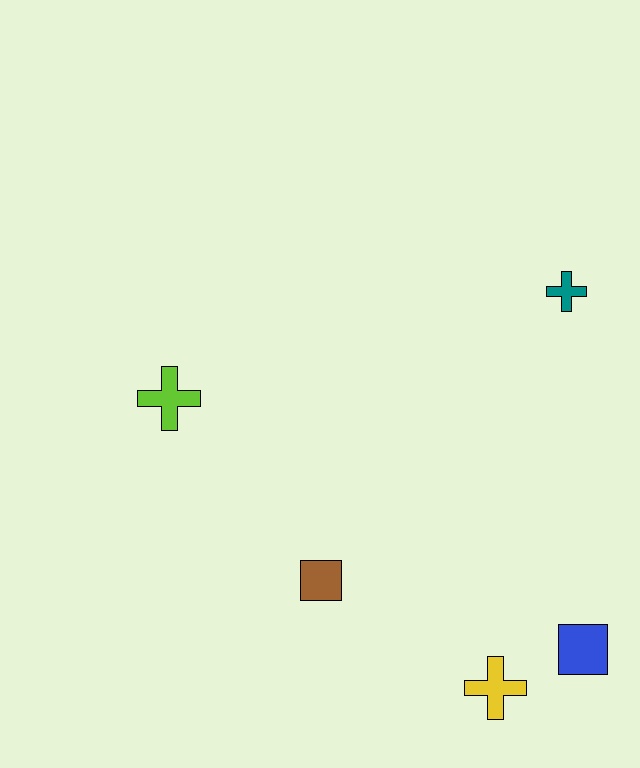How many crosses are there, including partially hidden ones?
There are 3 crosses.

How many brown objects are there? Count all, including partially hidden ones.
There is 1 brown object.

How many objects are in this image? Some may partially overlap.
There are 5 objects.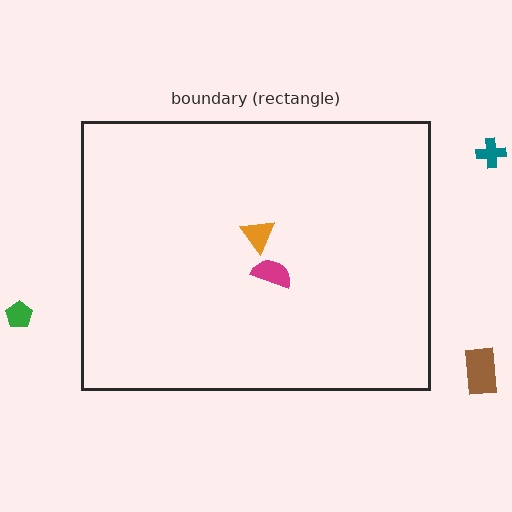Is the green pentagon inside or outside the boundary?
Outside.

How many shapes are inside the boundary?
2 inside, 3 outside.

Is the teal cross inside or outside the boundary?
Outside.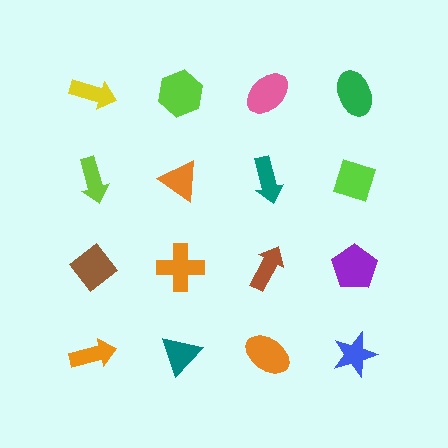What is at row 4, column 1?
An orange arrow.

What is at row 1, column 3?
A pink ellipse.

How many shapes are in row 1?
4 shapes.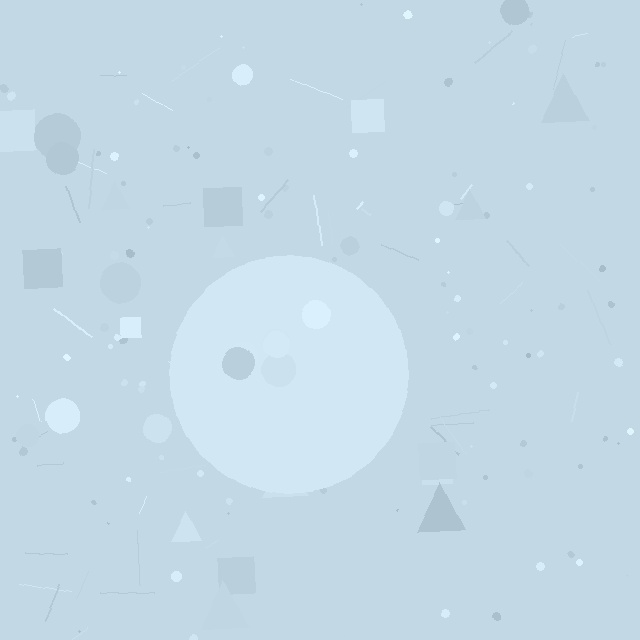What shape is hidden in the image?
A circle is hidden in the image.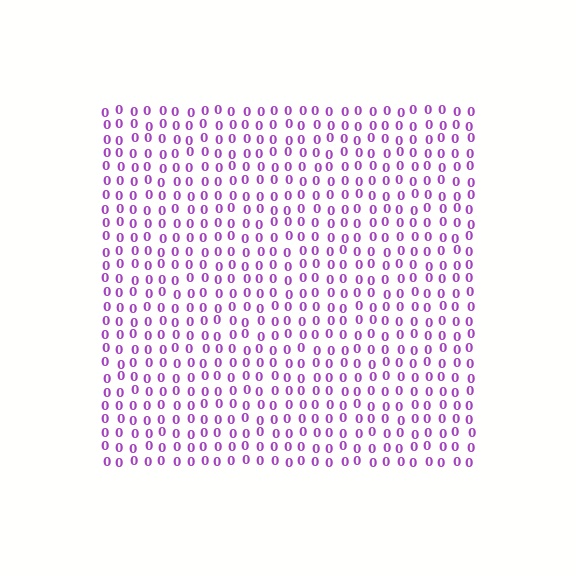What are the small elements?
The small elements are digit 0's.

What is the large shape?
The large shape is a square.